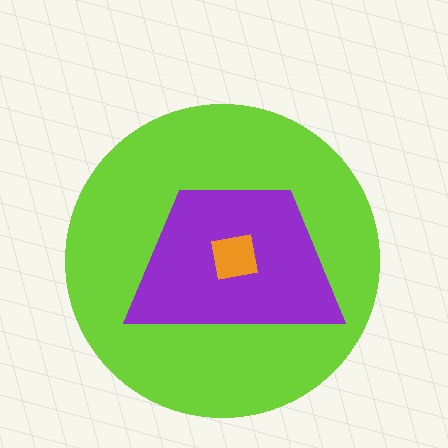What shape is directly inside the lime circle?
The purple trapezoid.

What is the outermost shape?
The lime circle.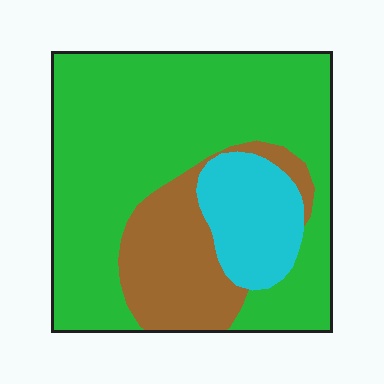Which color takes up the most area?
Green, at roughly 65%.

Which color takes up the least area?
Cyan, at roughly 15%.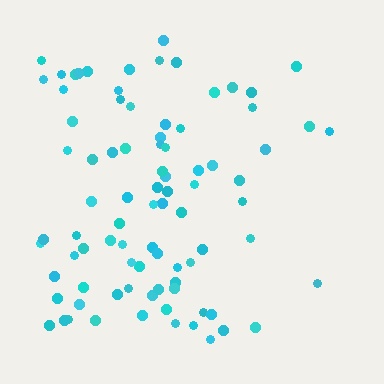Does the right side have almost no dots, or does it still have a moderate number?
Still a moderate number, just noticeably fewer than the left.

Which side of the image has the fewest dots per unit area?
The right.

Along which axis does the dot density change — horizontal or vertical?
Horizontal.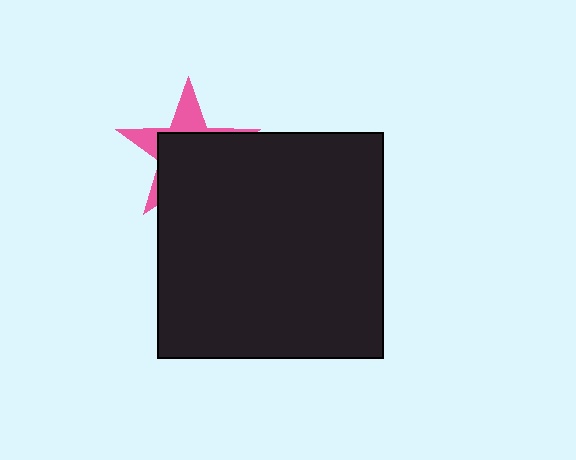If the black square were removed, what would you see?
You would see the complete pink star.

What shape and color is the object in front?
The object in front is a black square.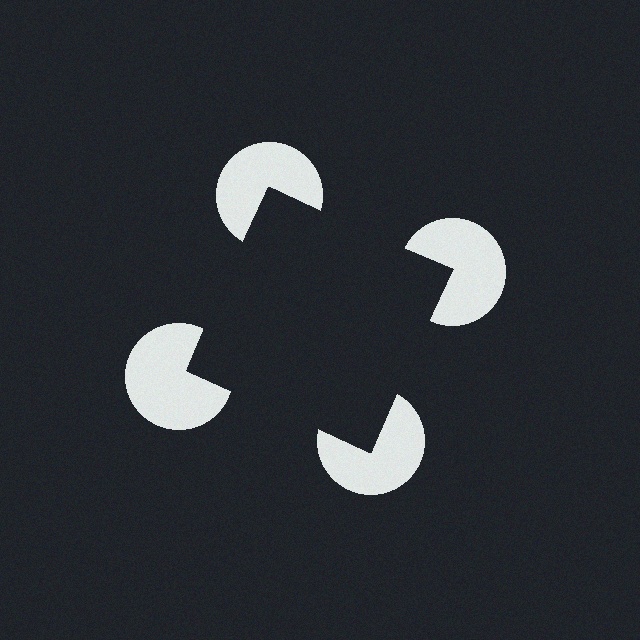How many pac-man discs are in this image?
There are 4 — one at each vertex of the illusory square.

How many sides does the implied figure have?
4 sides.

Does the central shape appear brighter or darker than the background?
It typically appears slightly darker than the background, even though no actual brightness change is drawn.